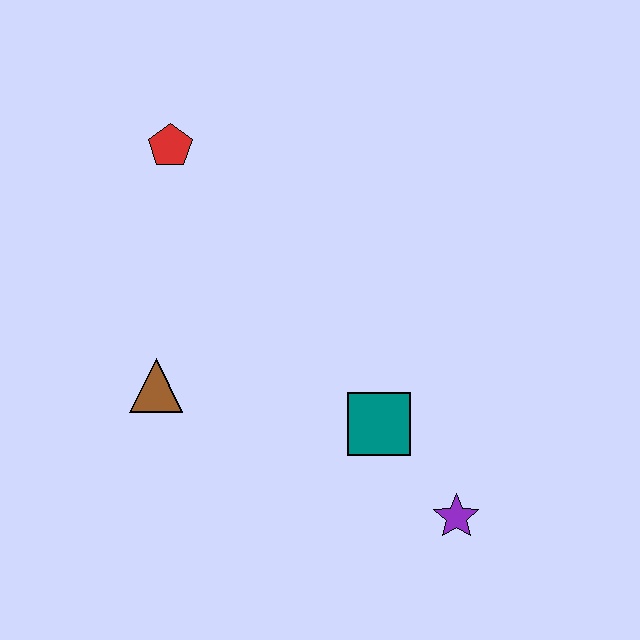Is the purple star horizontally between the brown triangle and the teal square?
No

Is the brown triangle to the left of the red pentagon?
Yes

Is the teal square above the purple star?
Yes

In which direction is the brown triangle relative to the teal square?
The brown triangle is to the left of the teal square.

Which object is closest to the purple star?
The teal square is closest to the purple star.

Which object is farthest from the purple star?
The red pentagon is farthest from the purple star.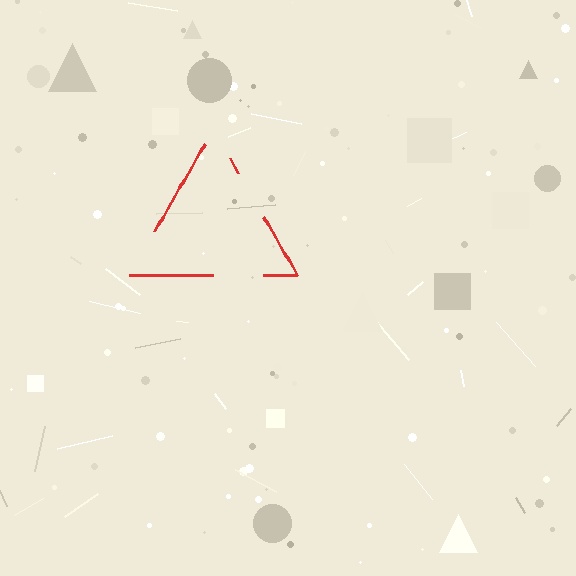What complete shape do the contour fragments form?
The contour fragments form a triangle.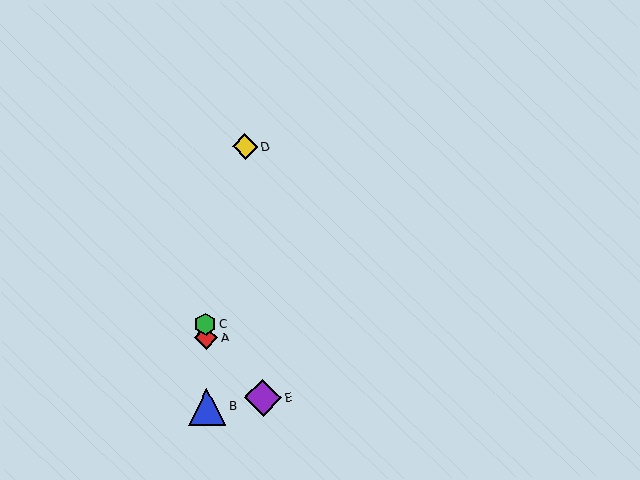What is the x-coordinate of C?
Object C is at x≈206.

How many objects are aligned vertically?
3 objects (A, B, C) are aligned vertically.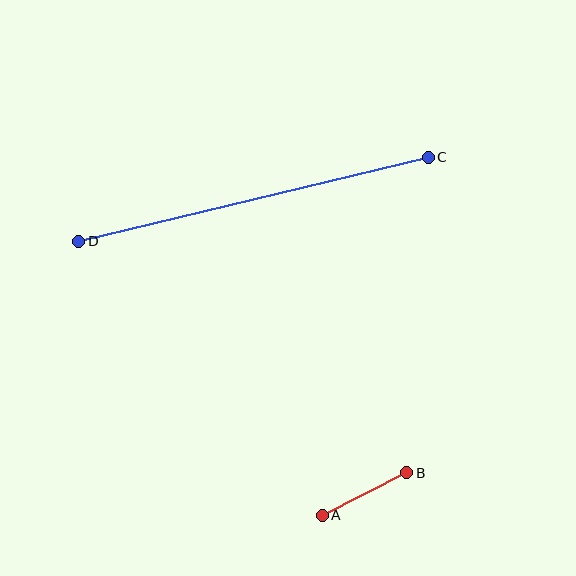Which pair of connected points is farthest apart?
Points C and D are farthest apart.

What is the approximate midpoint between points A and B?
The midpoint is at approximately (364, 494) pixels.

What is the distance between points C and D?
The distance is approximately 360 pixels.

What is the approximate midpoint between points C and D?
The midpoint is at approximately (254, 199) pixels.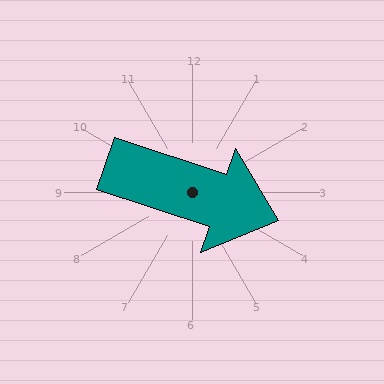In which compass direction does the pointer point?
East.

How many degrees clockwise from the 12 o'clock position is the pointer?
Approximately 108 degrees.